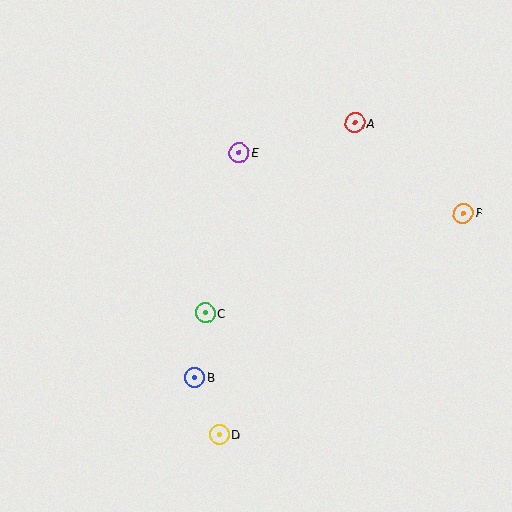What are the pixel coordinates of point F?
Point F is at (463, 213).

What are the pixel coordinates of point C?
Point C is at (206, 313).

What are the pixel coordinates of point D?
Point D is at (219, 435).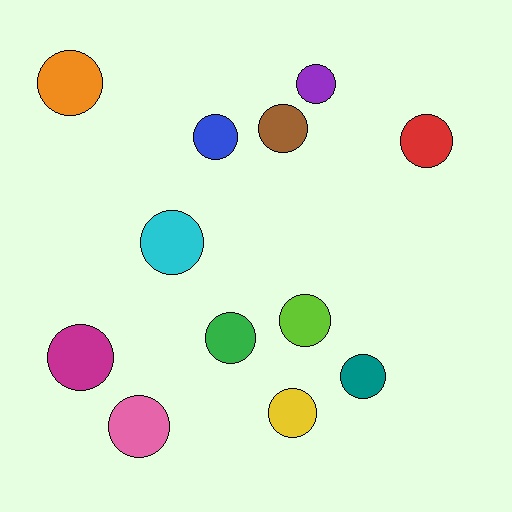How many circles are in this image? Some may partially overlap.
There are 12 circles.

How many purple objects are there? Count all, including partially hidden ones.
There is 1 purple object.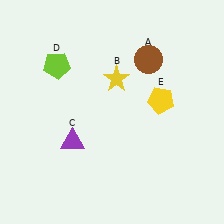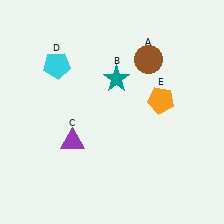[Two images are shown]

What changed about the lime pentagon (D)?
In Image 1, D is lime. In Image 2, it changed to cyan.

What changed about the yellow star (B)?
In Image 1, B is yellow. In Image 2, it changed to teal.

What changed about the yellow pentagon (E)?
In Image 1, E is yellow. In Image 2, it changed to orange.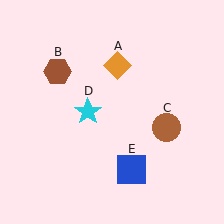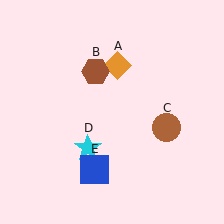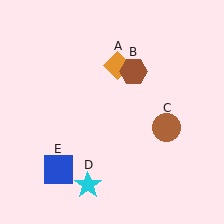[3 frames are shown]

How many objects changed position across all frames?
3 objects changed position: brown hexagon (object B), cyan star (object D), blue square (object E).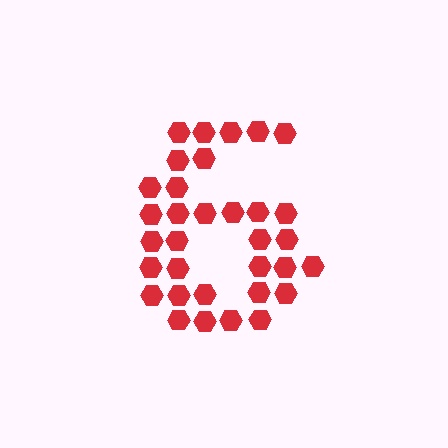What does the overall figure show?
The overall figure shows the digit 6.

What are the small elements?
The small elements are hexagons.